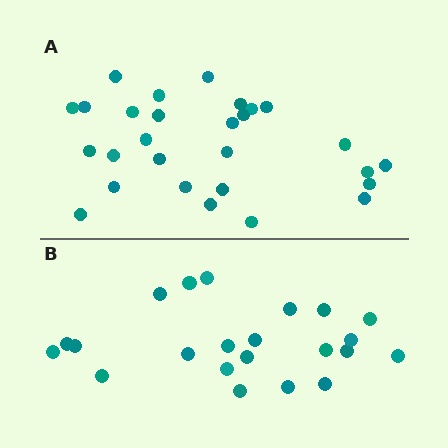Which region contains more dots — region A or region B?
Region A (the top region) has more dots.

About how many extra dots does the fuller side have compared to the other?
Region A has about 6 more dots than region B.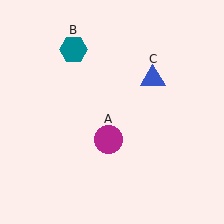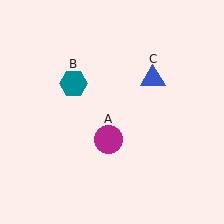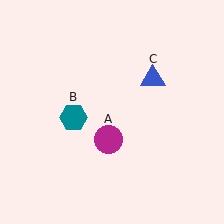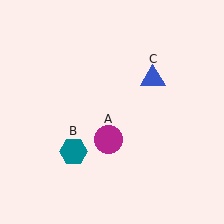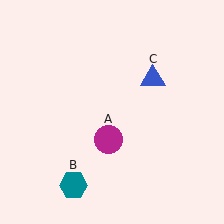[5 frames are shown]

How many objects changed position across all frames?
1 object changed position: teal hexagon (object B).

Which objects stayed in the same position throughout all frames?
Magenta circle (object A) and blue triangle (object C) remained stationary.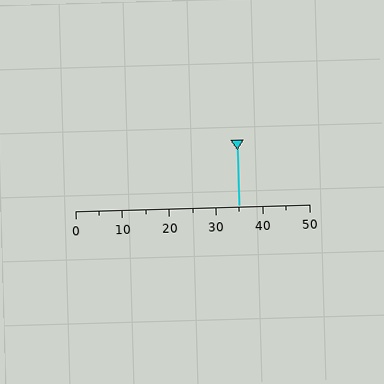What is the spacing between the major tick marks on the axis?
The major ticks are spaced 10 apart.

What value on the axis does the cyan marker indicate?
The marker indicates approximately 35.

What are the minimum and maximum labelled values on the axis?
The axis runs from 0 to 50.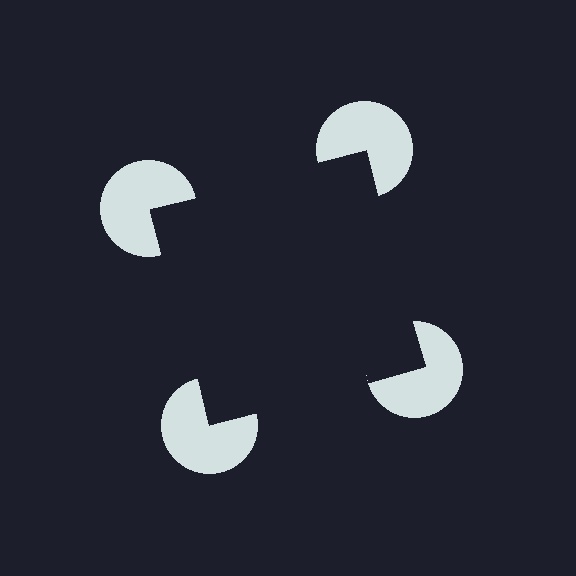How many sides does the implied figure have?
4 sides.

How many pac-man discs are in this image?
There are 4 — one at each vertex of the illusory square.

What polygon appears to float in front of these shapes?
An illusory square — its edges are inferred from the aligned wedge cuts in the pac-man discs, not physically drawn.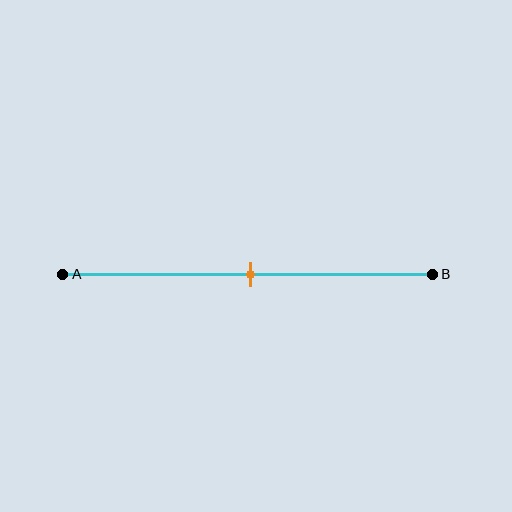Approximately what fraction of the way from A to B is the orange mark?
The orange mark is approximately 50% of the way from A to B.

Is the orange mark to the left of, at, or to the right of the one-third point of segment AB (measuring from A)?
The orange mark is to the right of the one-third point of segment AB.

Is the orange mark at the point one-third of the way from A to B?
No, the mark is at about 50% from A, not at the 33% one-third point.